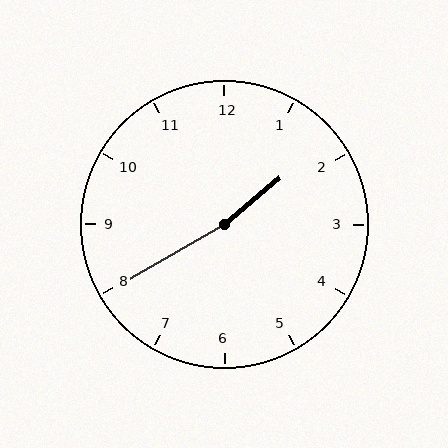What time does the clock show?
1:40.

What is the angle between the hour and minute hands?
Approximately 170 degrees.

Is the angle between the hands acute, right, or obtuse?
It is obtuse.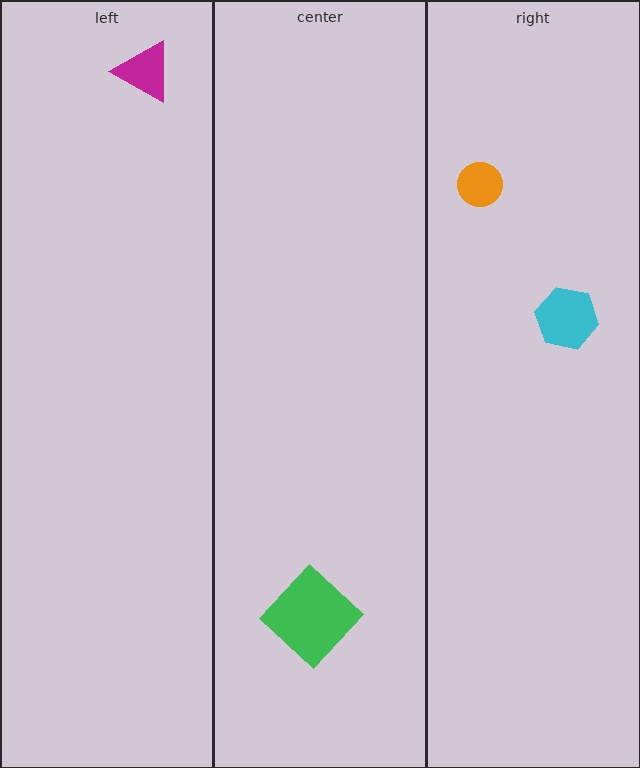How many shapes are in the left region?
1.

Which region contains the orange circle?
The right region.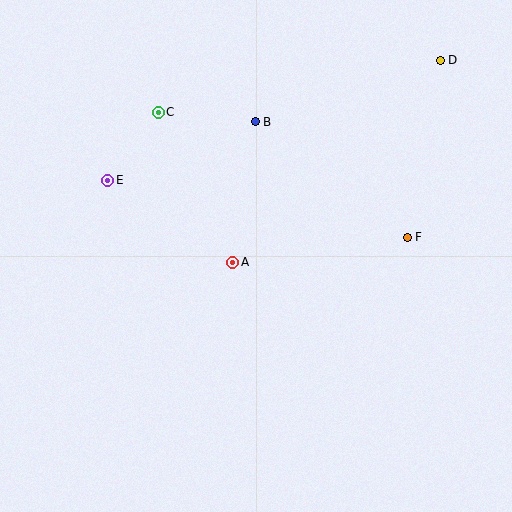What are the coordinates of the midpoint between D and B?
The midpoint between D and B is at (348, 91).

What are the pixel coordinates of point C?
Point C is at (158, 112).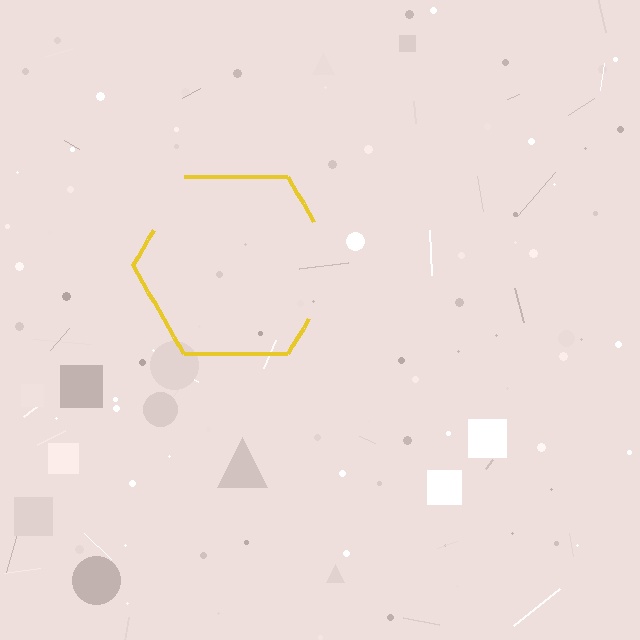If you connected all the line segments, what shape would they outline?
They would outline a hexagon.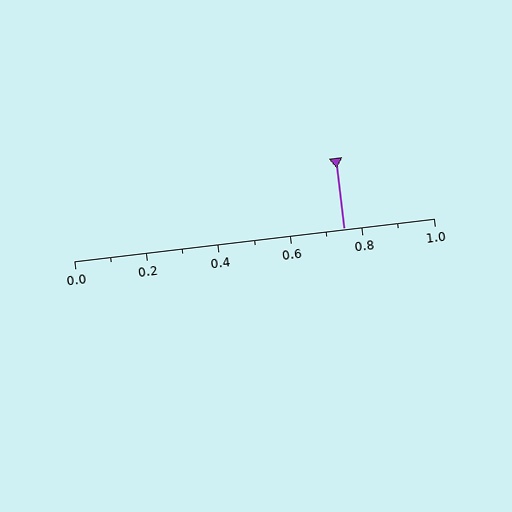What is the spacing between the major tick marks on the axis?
The major ticks are spaced 0.2 apart.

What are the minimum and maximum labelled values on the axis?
The axis runs from 0.0 to 1.0.